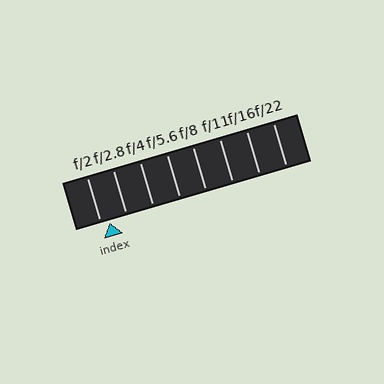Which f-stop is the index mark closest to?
The index mark is closest to f/2.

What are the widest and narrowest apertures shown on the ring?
The widest aperture shown is f/2 and the narrowest is f/22.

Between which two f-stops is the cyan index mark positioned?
The index mark is between f/2 and f/2.8.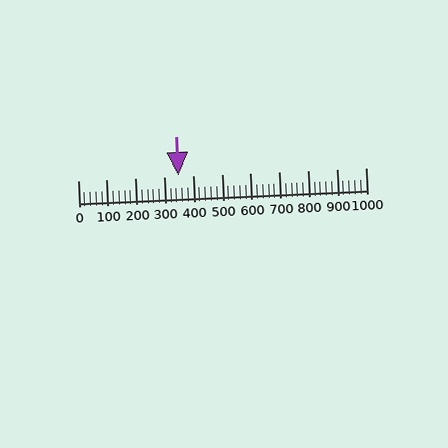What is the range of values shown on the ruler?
The ruler shows values from 0 to 1000.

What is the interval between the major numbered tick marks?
The major tick marks are spaced 100 units apart.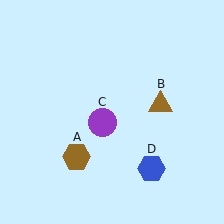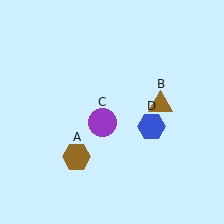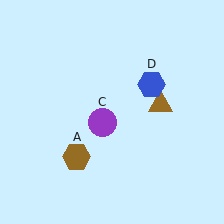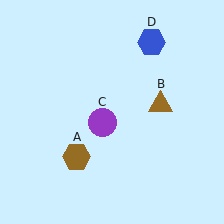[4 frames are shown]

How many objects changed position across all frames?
1 object changed position: blue hexagon (object D).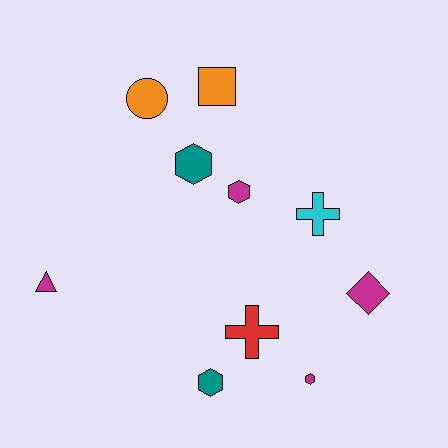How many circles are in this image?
There is 1 circle.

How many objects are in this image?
There are 10 objects.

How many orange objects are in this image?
There are 2 orange objects.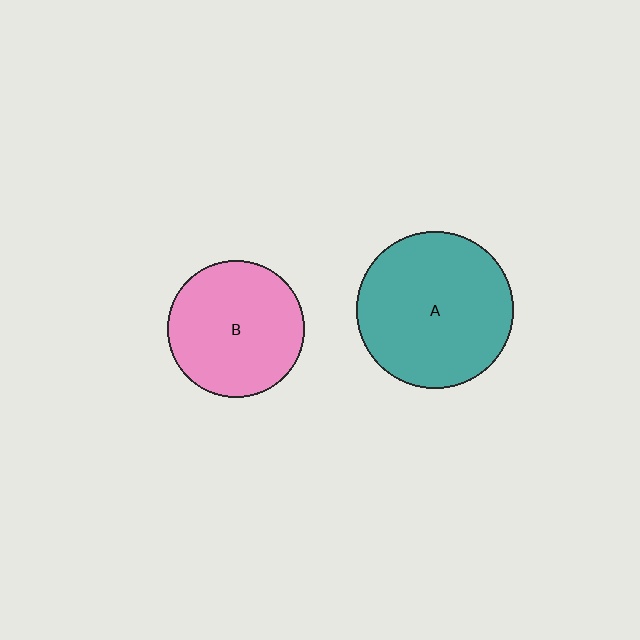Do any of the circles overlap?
No, none of the circles overlap.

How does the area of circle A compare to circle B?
Approximately 1.3 times.